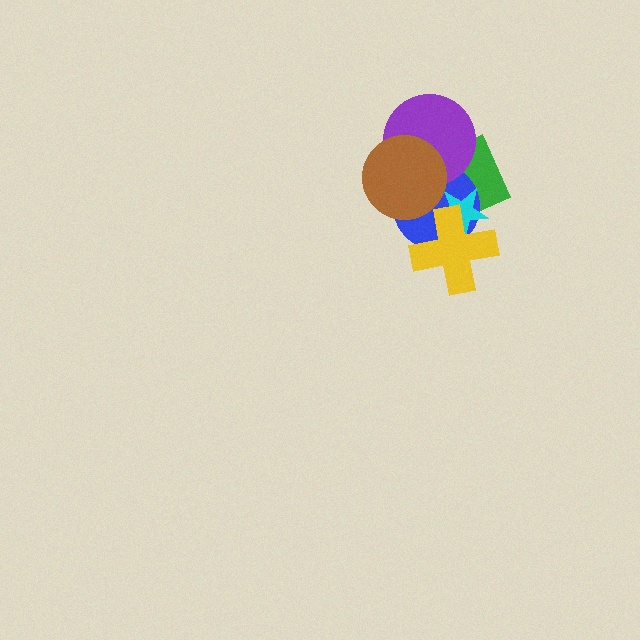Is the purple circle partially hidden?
Yes, it is partially covered by another shape.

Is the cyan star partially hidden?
Yes, it is partially covered by another shape.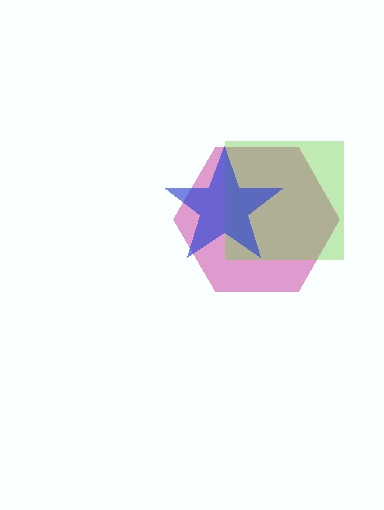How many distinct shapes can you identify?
There are 3 distinct shapes: a magenta hexagon, a lime square, a blue star.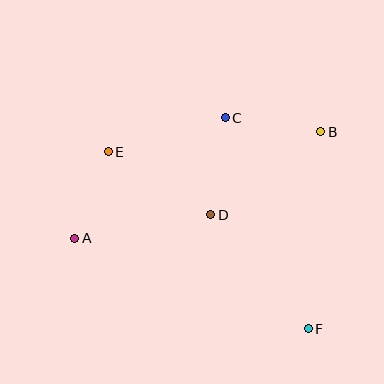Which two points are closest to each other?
Points A and E are closest to each other.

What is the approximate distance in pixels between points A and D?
The distance between A and D is approximately 138 pixels.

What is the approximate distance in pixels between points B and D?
The distance between B and D is approximately 138 pixels.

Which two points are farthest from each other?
Points A and B are farthest from each other.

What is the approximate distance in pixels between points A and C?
The distance between A and C is approximately 193 pixels.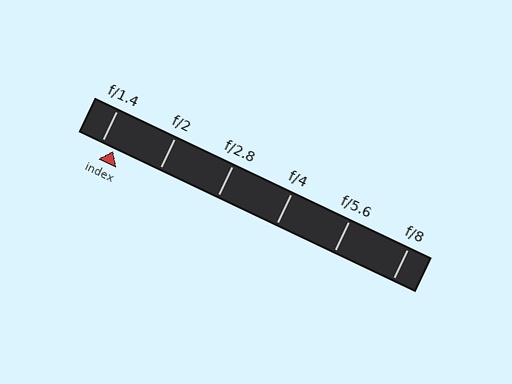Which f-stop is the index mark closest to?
The index mark is closest to f/1.4.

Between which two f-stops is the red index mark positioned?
The index mark is between f/1.4 and f/2.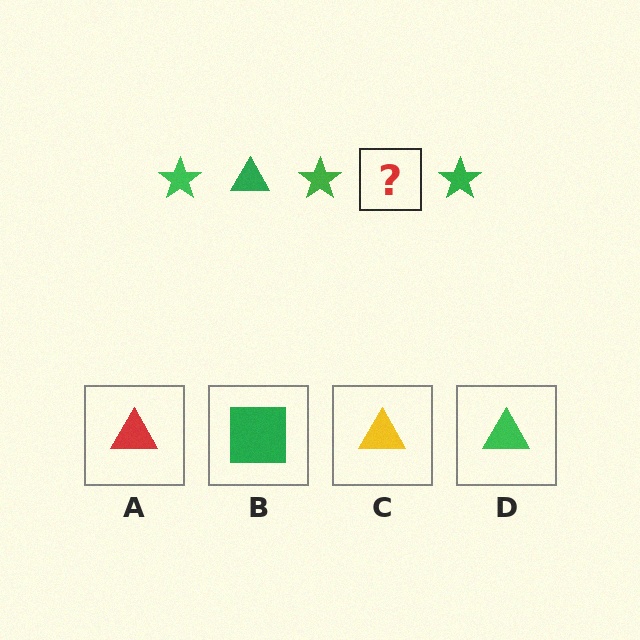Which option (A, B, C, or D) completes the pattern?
D.